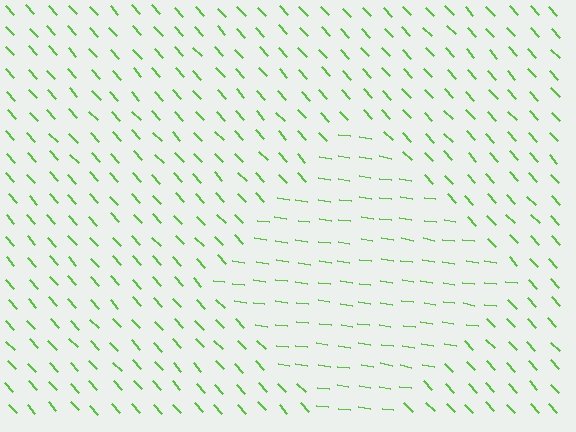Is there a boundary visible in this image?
Yes, there is a texture boundary formed by a change in line orientation.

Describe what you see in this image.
The image is filled with small lime line segments. A diamond region in the image has lines oriented differently from the surrounding lines, creating a visible texture boundary.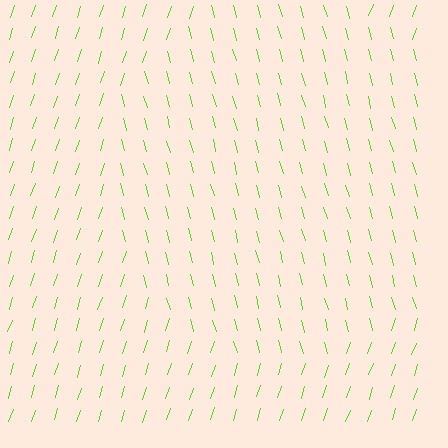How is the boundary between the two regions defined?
The boundary is defined purely by a change in line orientation (approximately 33 degrees difference). All lines are the same color and thickness.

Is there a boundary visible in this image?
Yes, there is a texture boundary formed by a change in line orientation.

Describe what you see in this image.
The image is filled with small lime line segments. A circle region in the image has lines oriented differently from the surrounding lines, creating a visible texture boundary.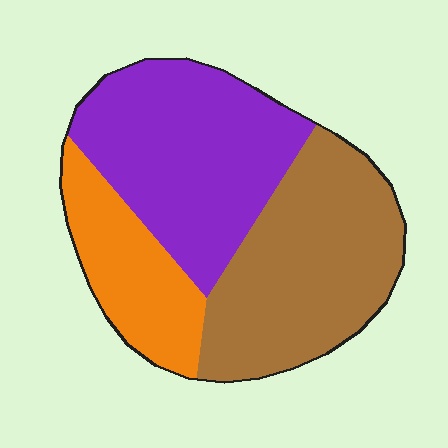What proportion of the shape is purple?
Purple takes up between a third and a half of the shape.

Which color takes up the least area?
Orange, at roughly 20%.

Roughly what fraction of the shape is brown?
Brown takes up between a third and a half of the shape.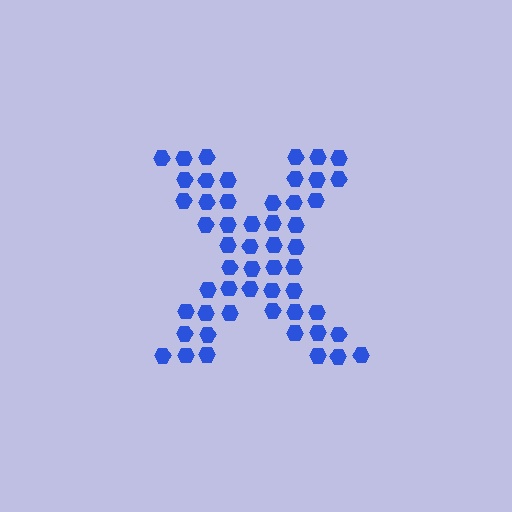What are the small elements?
The small elements are hexagons.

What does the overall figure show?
The overall figure shows the letter X.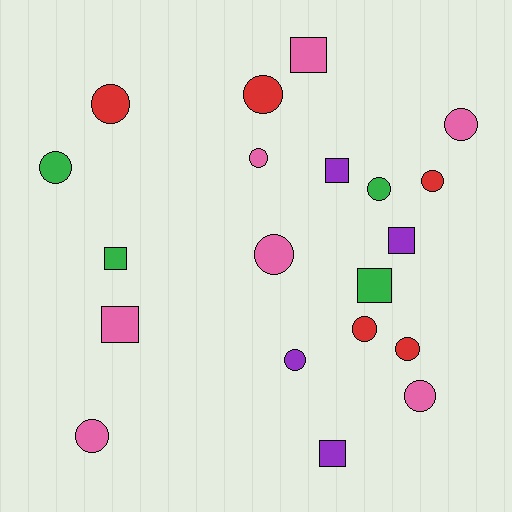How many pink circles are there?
There are 5 pink circles.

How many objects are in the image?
There are 20 objects.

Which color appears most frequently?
Pink, with 7 objects.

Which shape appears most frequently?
Circle, with 13 objects.